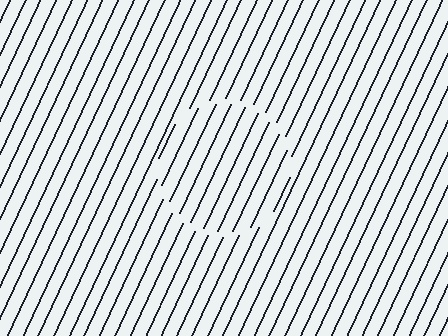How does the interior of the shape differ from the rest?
The interior of the shape contains the same grating, shifted by half a period — the contour is defined by the phase discontinuity where line-ends from the inner and outer gratings abut.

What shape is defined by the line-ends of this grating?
An illusory circle. The interior of the shape contains the same grating, shifted by half a period — the contour is defined by the phase discontinuity where line-ends from the inner and outer gratings abut.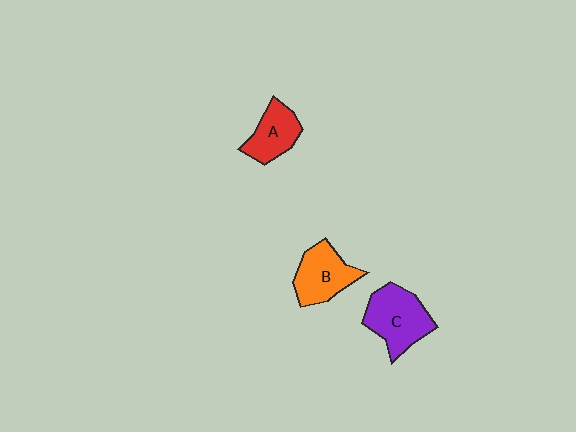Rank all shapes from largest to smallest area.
From largest to smallest: C (purple), B (orange), A (red).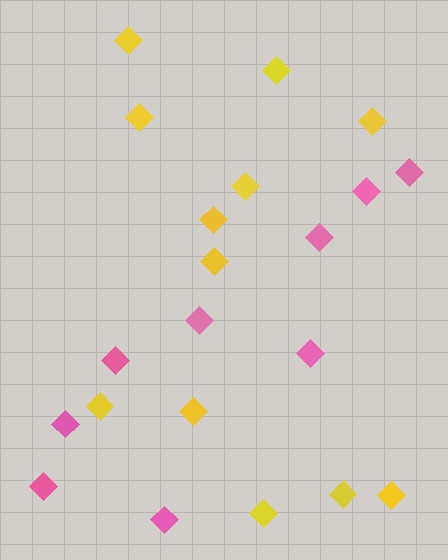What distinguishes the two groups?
There are 2 groups: one group of yellow diamonds (12) and one group of pink diamonds (9).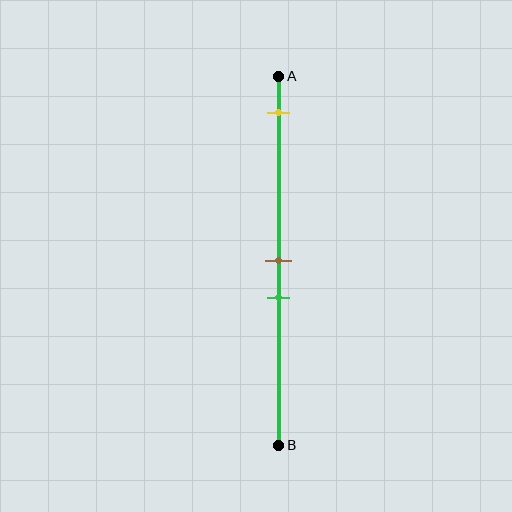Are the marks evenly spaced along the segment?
No, the marks are not evenly spaced.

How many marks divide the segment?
There are 3 marks dividing the segment.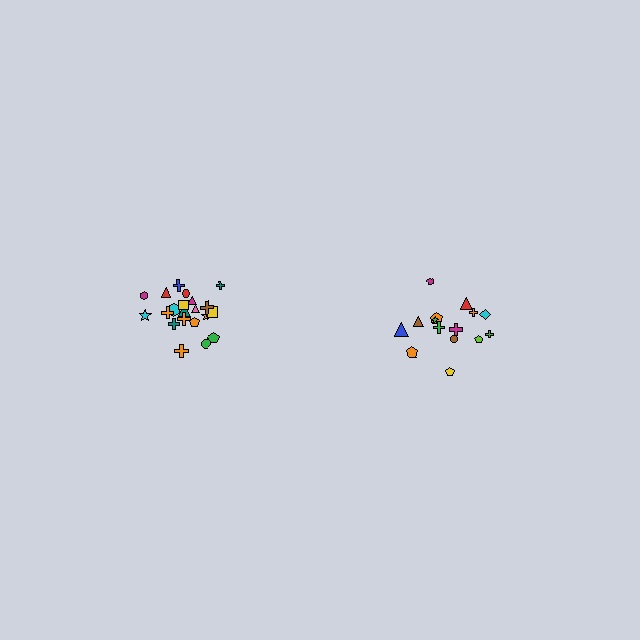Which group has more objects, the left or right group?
The left group.